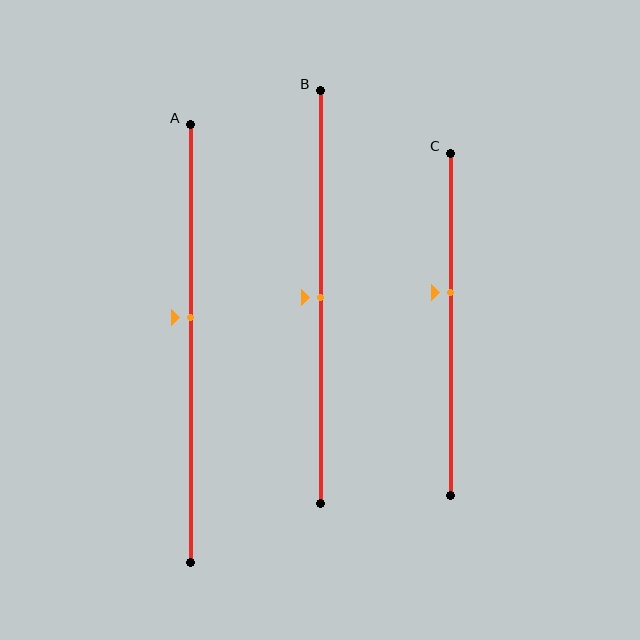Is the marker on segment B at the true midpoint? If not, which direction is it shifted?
Yes, the marker on segment B is at the true midpoint.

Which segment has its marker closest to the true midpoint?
Segment B has its marker closest to the true midpoint.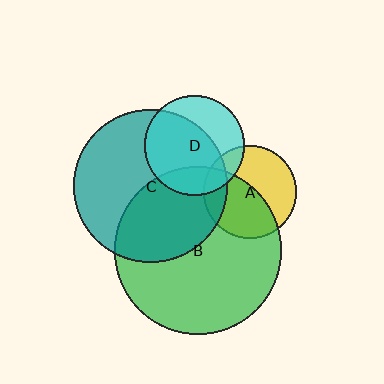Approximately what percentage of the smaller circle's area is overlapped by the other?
Approximately 50%.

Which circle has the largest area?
Circle B (green).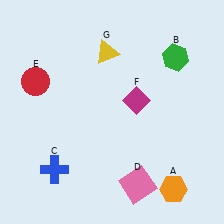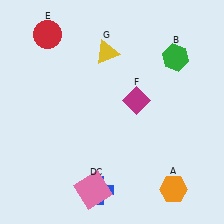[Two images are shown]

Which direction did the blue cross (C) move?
The blue cross (C) moved right.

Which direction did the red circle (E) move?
The red circle (E) moved up.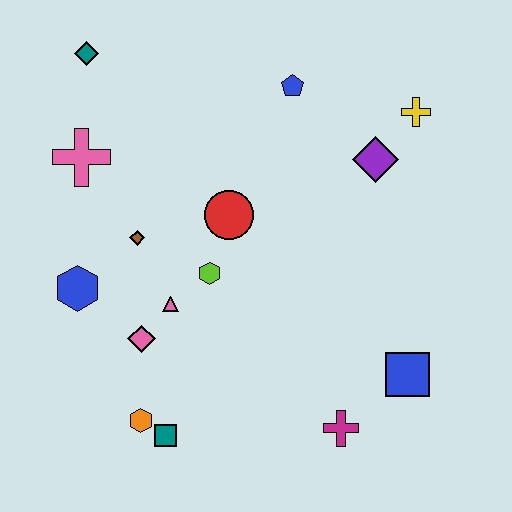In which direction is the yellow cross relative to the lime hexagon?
The yellow cross is to the right of the lime hexagon.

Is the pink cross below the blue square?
No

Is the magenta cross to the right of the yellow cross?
No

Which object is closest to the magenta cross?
The blue square is closest to the magenta cross.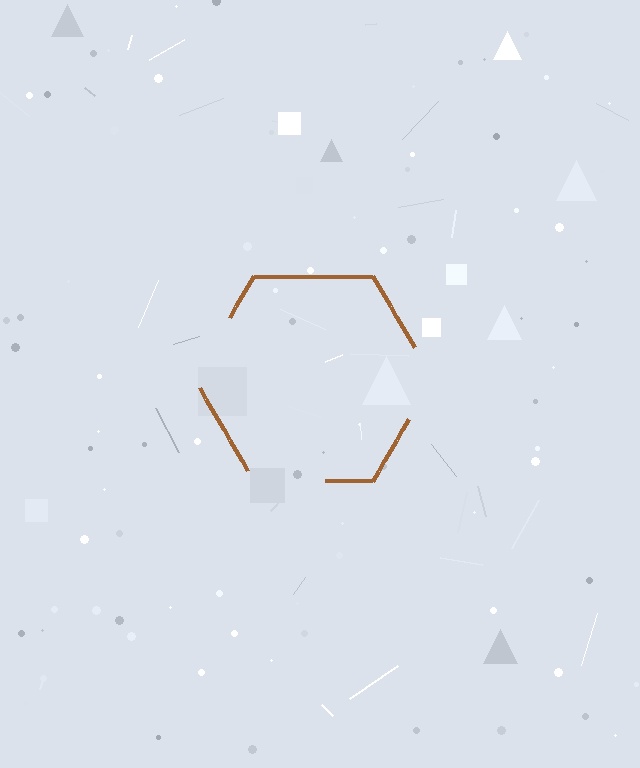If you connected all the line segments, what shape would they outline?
They would outline a hexagon.